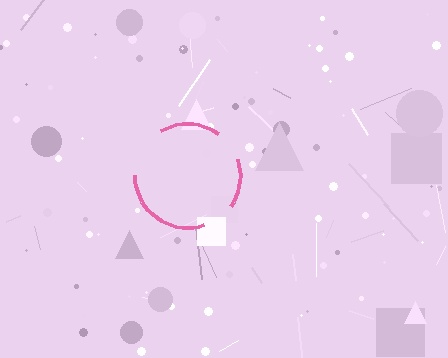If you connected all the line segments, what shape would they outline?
They would outline a circle.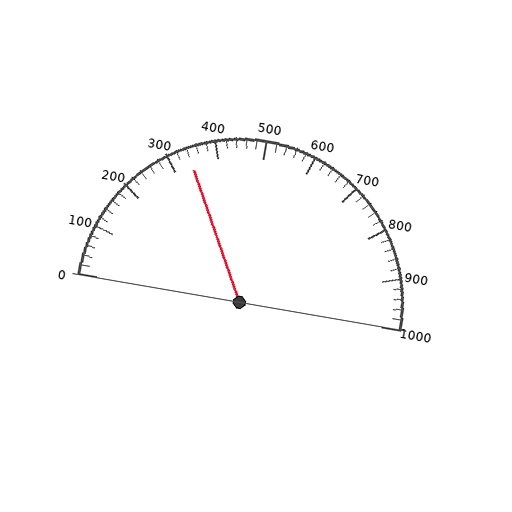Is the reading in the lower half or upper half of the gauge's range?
The reading is in the lower half of the range (0 to 1000).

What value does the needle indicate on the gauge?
The needle indicates approximately 340.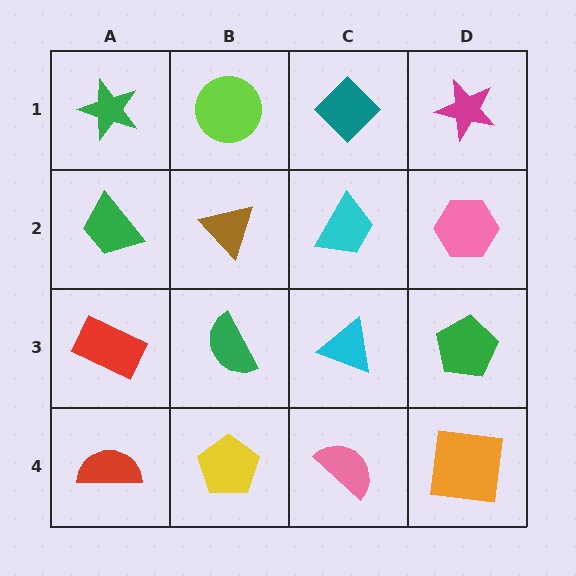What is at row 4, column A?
A red semicircle.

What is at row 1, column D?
A magenta star.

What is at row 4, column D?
An orange square.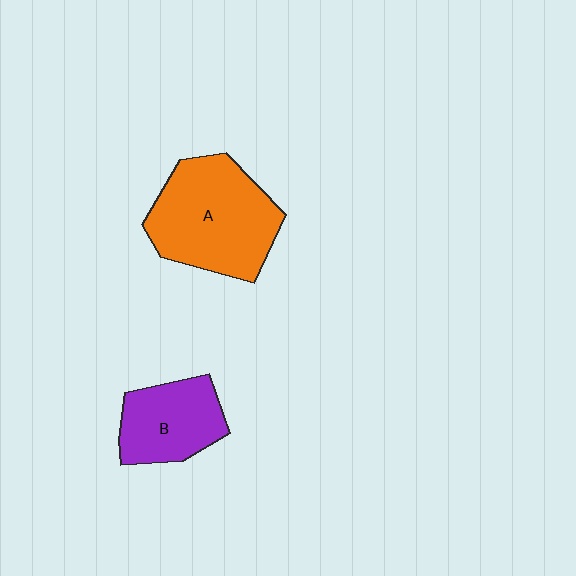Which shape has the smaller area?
Shape B (purple).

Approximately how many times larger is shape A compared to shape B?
Approximately 1.6 times.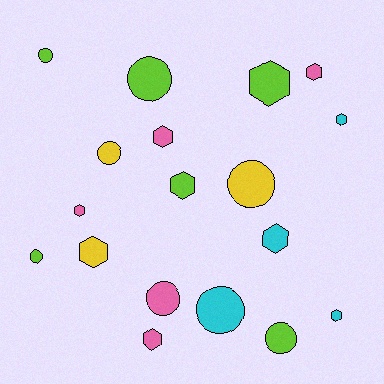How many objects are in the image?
There are 18 objects.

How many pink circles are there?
There is 1 pink circle.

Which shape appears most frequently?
Hexagon, with 10 objects.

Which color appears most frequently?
Lime, with 6 objects.